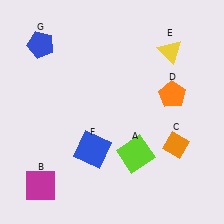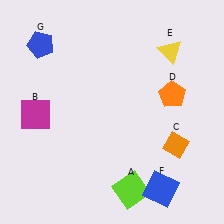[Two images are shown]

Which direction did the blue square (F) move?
The blue square (F) moved right.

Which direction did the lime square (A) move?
The lime square (A) moved down.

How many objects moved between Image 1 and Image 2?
3 objects moved between the two images.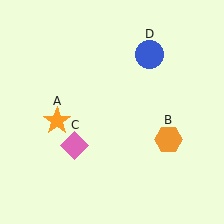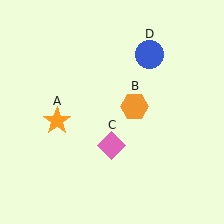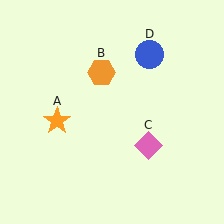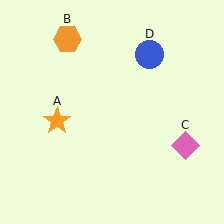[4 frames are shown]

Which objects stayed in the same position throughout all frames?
Orange star (object A) and blue circle (object D) remained stationary.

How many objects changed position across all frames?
2 objects changed position: orange hexagon (object B), pink diamond (object C).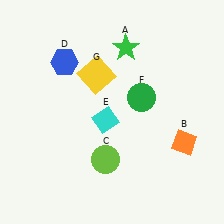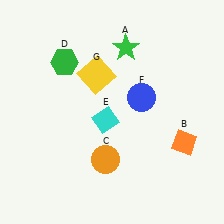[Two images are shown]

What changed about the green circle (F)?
In Image 1, F is green. In Image 2, it changed to blue.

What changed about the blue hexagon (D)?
In Image 1, D is blue. In Image 2, it changed to green.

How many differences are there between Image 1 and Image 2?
There are 3 differences between the two images.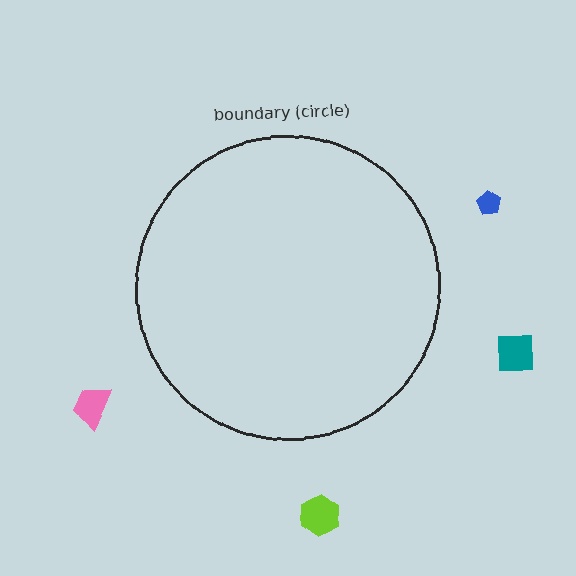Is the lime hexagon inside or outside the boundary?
Outside.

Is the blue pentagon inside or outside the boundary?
Outside.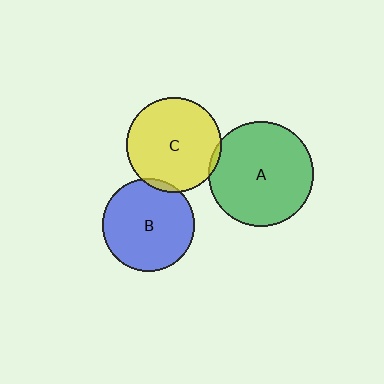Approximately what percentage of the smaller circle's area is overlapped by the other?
Approximately 5%.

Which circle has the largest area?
Circle A (green).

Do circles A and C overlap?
Yes.